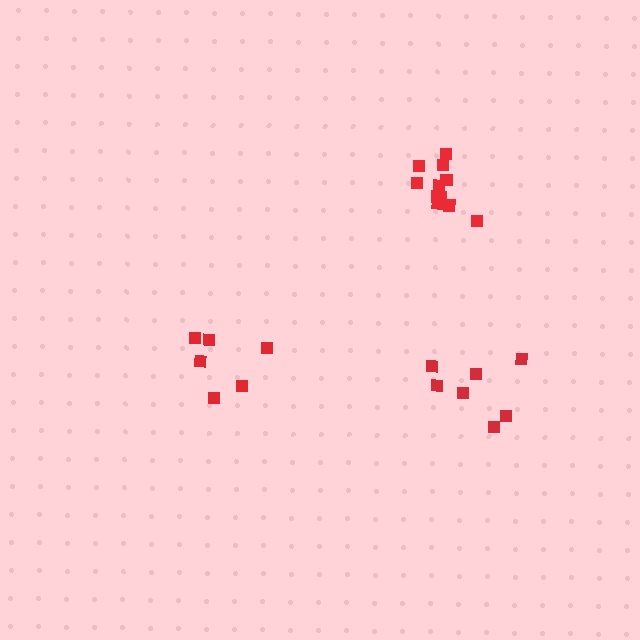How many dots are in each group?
Group 1: 11 dots, Group 2: 6 dots, Group 3: 7 dots (24 total).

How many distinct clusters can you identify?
There are 3 distinct clusters.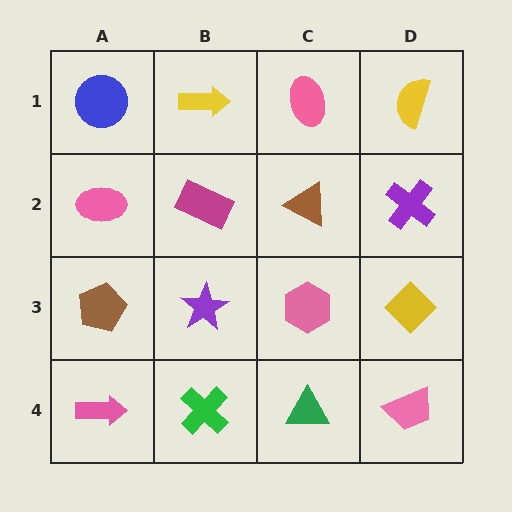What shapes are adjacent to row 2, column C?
A pink ellipse (row 1, column C), a pink hexagon (row 3, column C), a magenta rectangle (row 2, column B), a purple cross (row 2, column D).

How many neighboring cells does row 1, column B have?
3.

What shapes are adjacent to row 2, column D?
A yellow semicircle (row 1, column D), a yellow diamond (row 3, column D), a brown triangle (row 2, column C).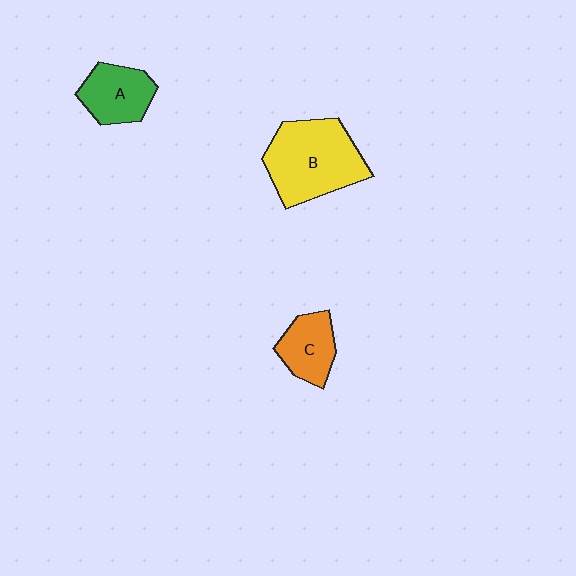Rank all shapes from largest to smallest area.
From largest to smallest: B (yellow), A (green), C (orange).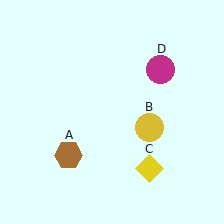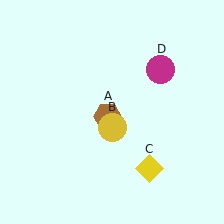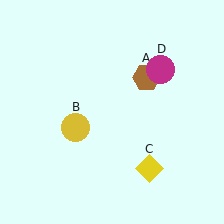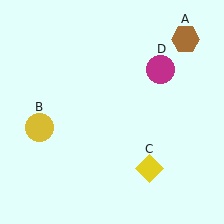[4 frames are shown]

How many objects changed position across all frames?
2 objects changed position: brown hexagon (object A), yellow circle (object B).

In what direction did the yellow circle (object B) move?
The yellow circle (object B) moved left.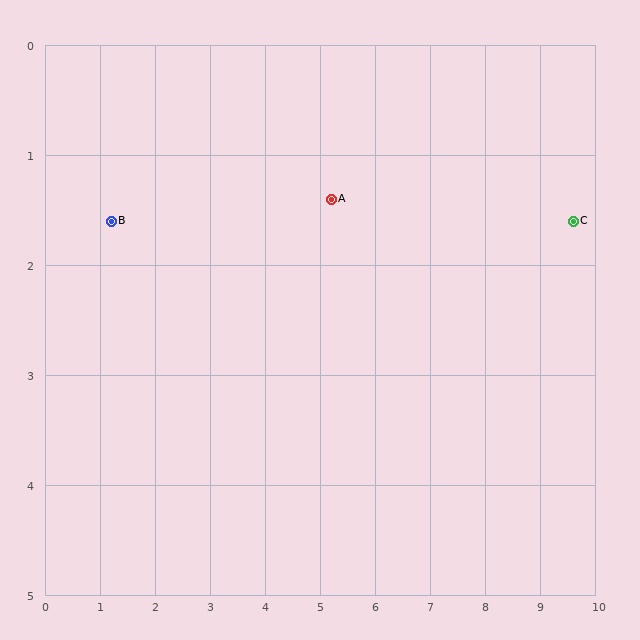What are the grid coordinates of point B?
Point B is at approximately (1.2, 1.6).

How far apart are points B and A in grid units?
Points B and A are about 4.0 grid units apart.